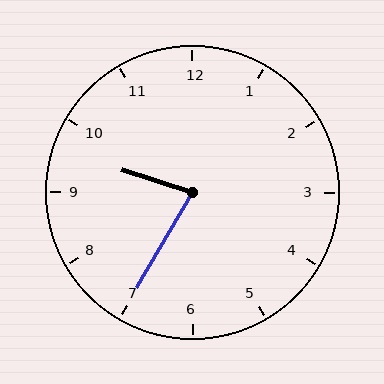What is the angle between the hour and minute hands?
Approximately 78 degrees.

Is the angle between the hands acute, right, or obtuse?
It is acute.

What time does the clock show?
9:35.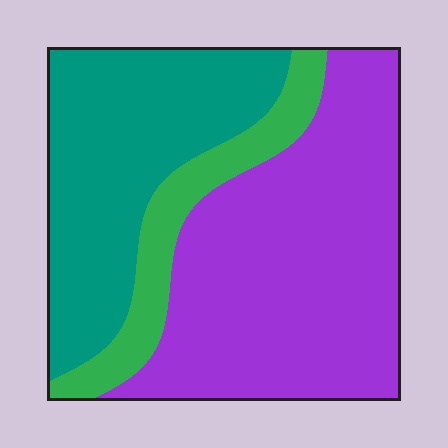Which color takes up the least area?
Green, at roughly 15%.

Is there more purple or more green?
Purple.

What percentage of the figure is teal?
Teal covers around 35% of the figure.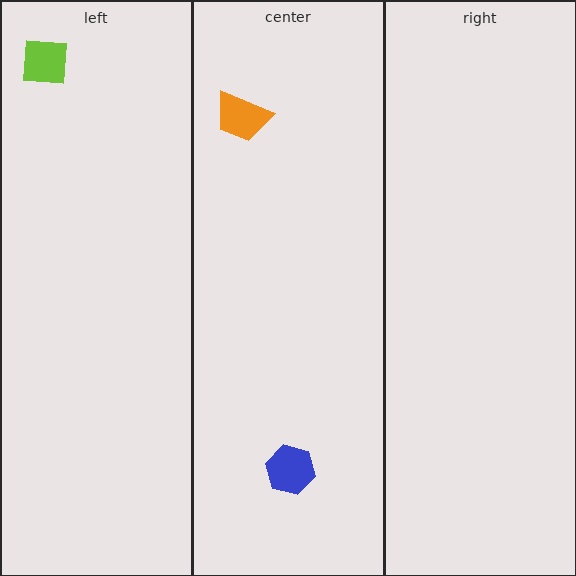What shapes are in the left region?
The lime square.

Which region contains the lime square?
The left region.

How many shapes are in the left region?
1.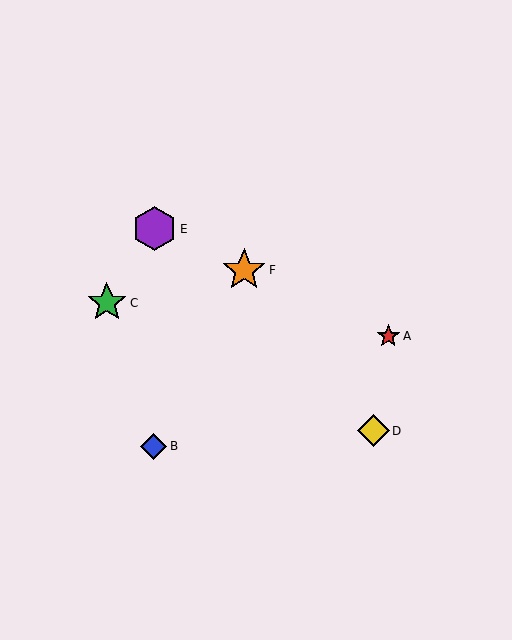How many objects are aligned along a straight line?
3 objects (A, E, F) are aligned along a straight line.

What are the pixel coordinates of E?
Object E is at (155, 229).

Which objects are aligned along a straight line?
Objects A, E, F are aligned along a straight line.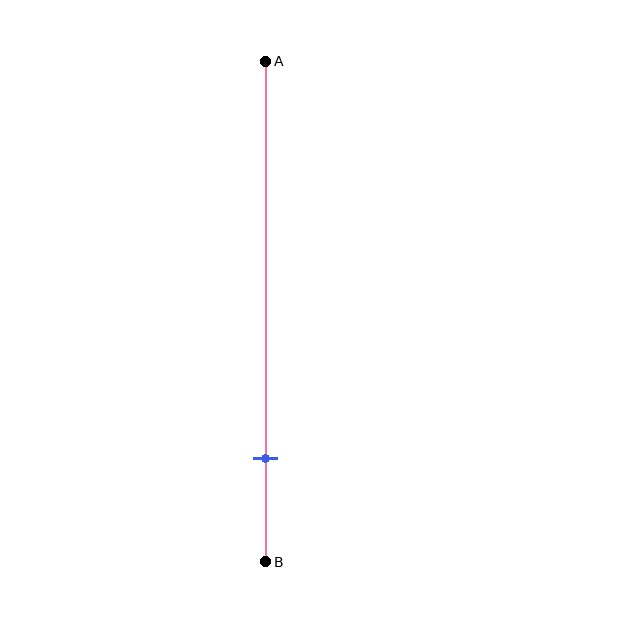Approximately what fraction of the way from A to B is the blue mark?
The blue mark is approximately 80% of the way from A to B.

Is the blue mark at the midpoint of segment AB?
No, the mark is at about 80% from A, not at the 50% midpoint.